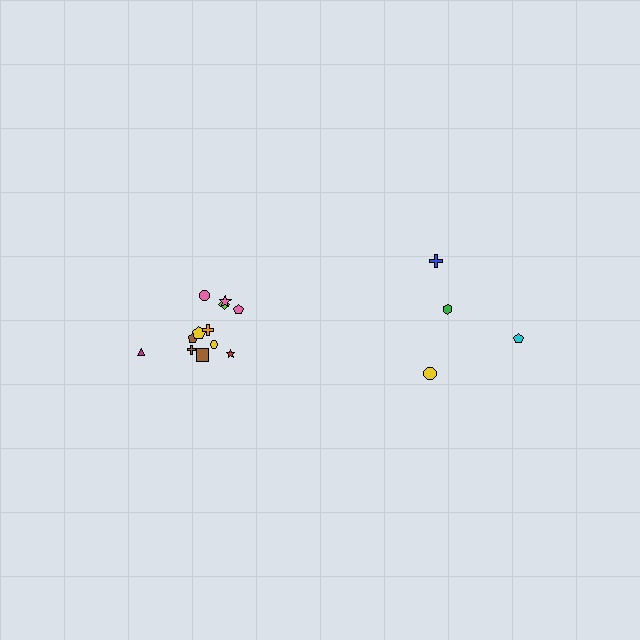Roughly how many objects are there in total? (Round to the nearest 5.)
Roughly 15 objects in total.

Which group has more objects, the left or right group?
The left group.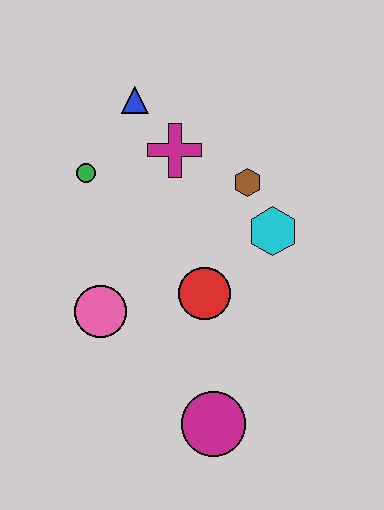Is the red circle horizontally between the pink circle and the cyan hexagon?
Yes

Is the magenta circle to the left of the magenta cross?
No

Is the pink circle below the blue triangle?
Yes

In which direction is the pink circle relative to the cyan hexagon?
The pink circle is to the left of the cyan hexagon.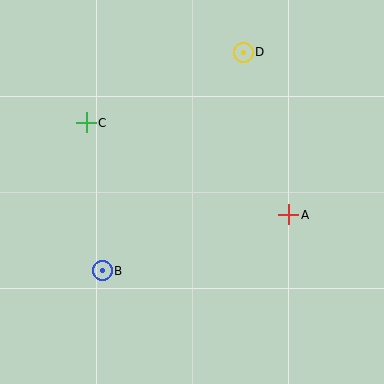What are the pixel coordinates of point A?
Point A is at (289, 215).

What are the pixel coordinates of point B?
Point B is at (102, 271).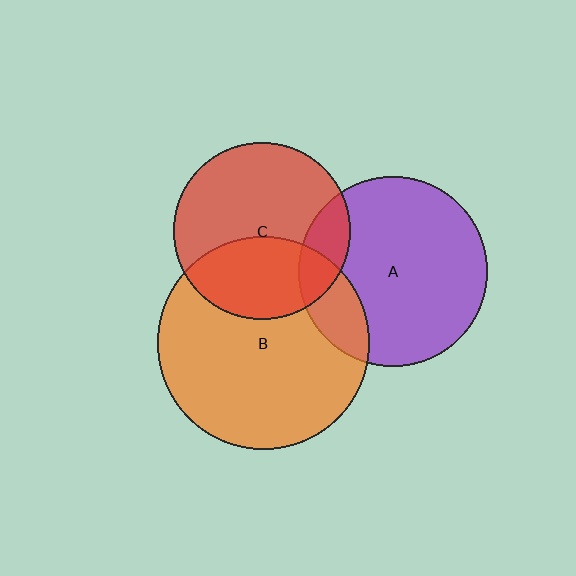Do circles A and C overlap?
Yes.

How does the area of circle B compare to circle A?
Approximately 1.3 times.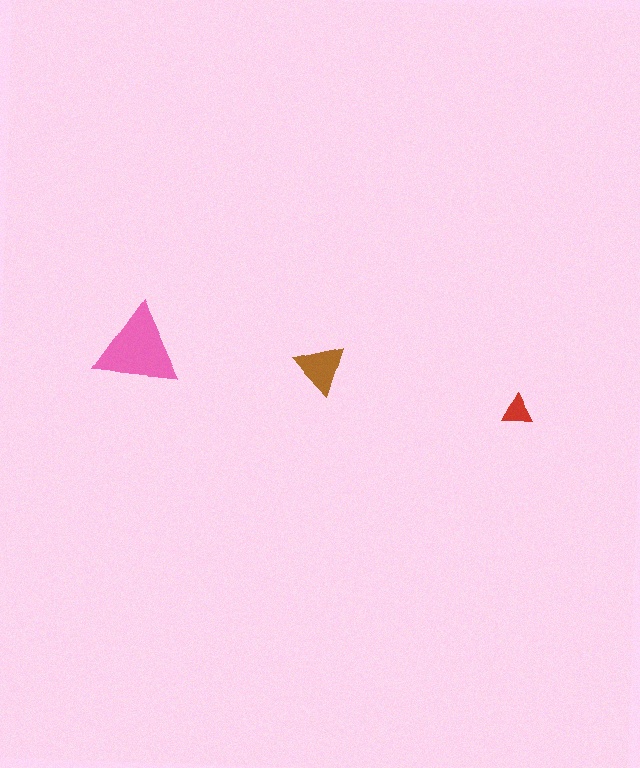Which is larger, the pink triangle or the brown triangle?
The pink one.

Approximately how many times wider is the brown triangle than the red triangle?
About 1.5 times wider.